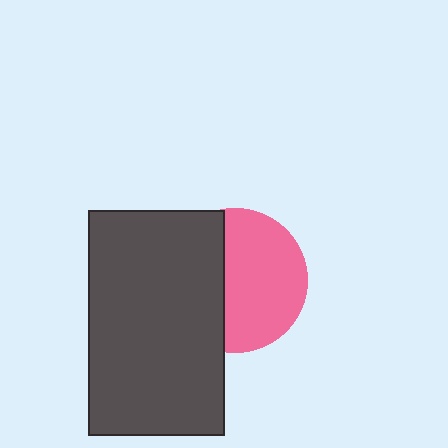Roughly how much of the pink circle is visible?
About half of it is visible (roughly 58%).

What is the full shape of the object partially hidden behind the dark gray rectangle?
The partially hidden object is a pink circle.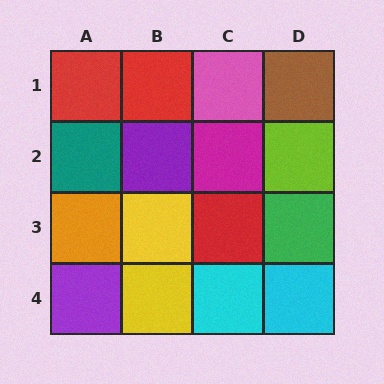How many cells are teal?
1 cell is teal.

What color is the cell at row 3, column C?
Red.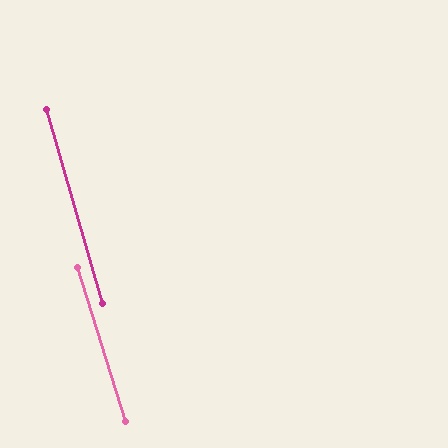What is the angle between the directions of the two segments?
Approximately 1 degree.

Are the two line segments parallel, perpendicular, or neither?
Parallel — their directions differ by only 1.1°.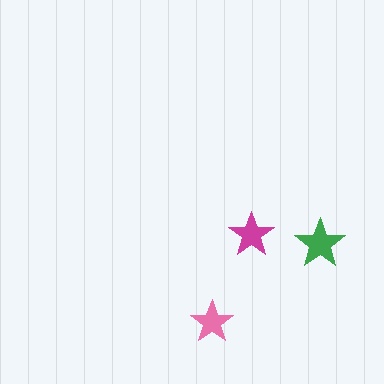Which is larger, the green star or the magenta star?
The green one.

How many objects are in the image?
There are 3 objects in the image.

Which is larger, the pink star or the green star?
The green one.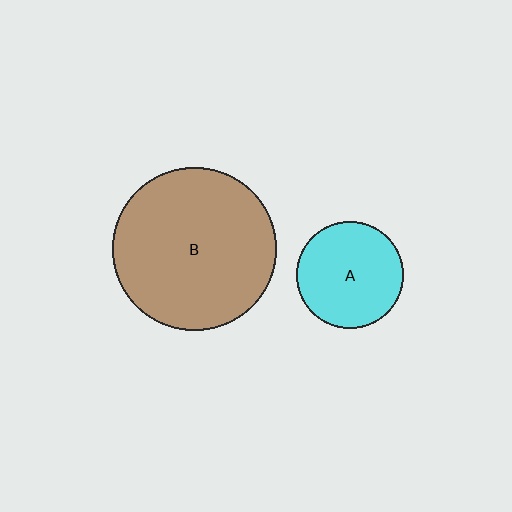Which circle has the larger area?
Circle B (brown).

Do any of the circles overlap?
No, none of the circles overlap.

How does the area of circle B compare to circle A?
Approximately 2.3 times.